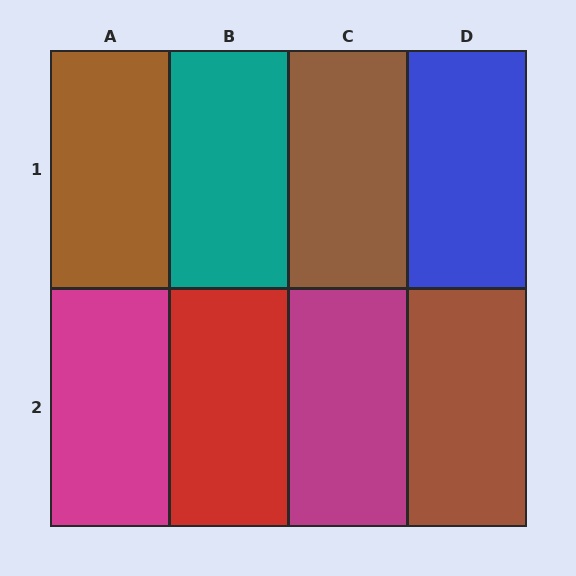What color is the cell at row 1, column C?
Brown.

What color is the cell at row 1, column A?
Brown.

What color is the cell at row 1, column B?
Teal.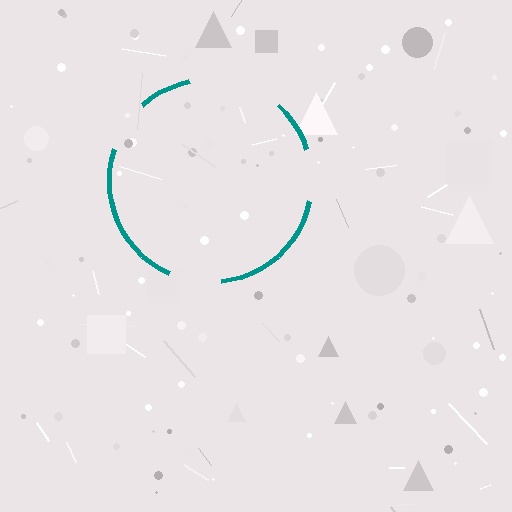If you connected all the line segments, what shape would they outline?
They would outline a circle.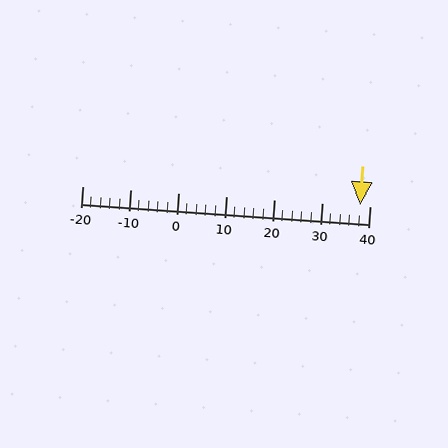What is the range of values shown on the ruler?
The ruler shows values from -20 to 40.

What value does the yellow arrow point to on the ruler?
The yellow arrow points to approximately 38.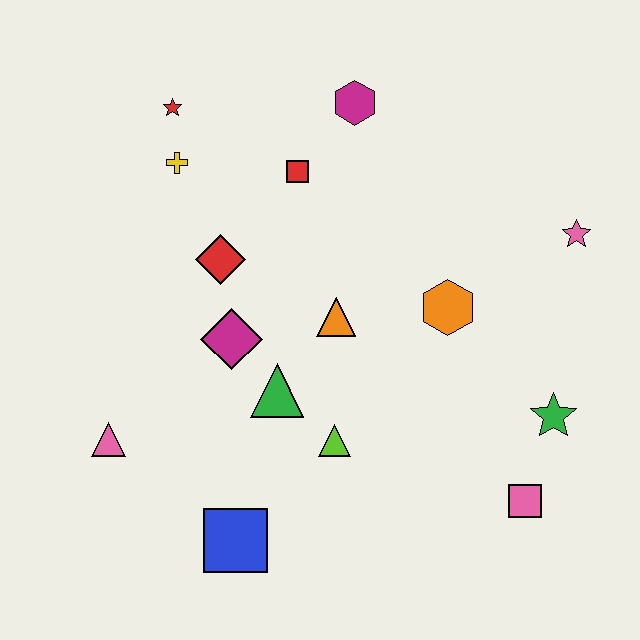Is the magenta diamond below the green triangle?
No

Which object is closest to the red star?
The yellow cross is closest to the red star.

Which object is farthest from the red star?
The pink square is farthest from the red star.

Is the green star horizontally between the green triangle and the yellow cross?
No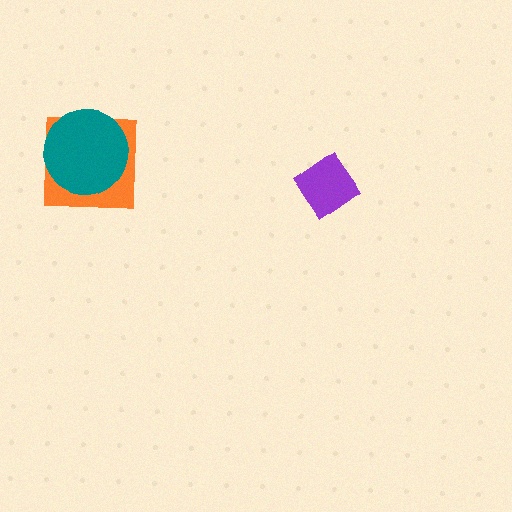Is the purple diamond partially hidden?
No, no other shape covers it.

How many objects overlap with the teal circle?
1 object overlaps with the teal circle.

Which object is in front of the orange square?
The teal circle is in front of the orange square.